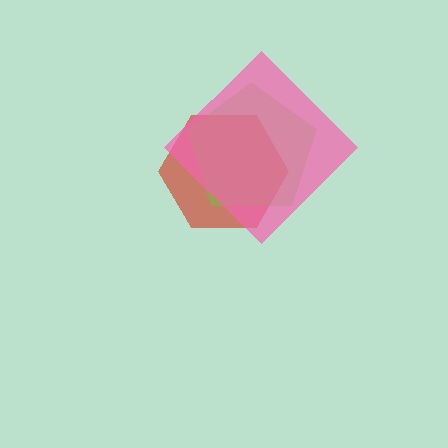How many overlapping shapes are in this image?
There are 3 overlapping shapes in the image.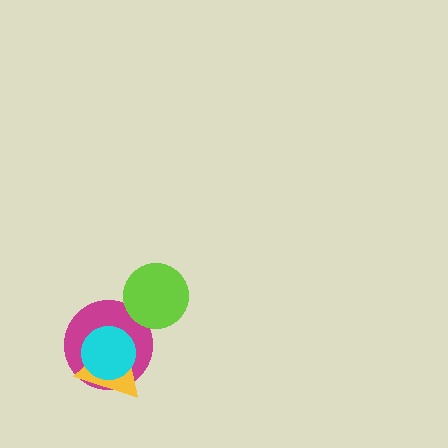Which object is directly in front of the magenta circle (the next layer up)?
The yellow triangle is directly in front of the magenta circle.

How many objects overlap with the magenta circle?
3 objects overlap with the magenta circle.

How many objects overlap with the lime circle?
1 object overlaps with the lime circle.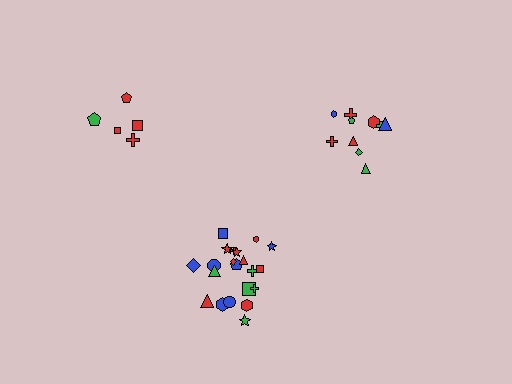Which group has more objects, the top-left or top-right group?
The top-right group.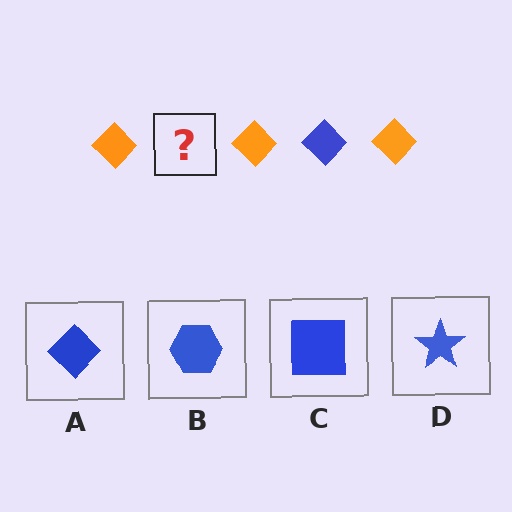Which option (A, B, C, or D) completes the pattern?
A.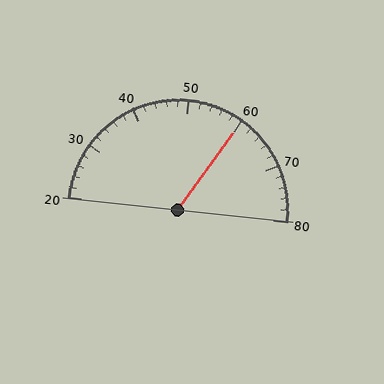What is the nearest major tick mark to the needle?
The nearest major tick mark is 60.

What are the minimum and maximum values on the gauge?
The gauge ranges from 20 to 80.